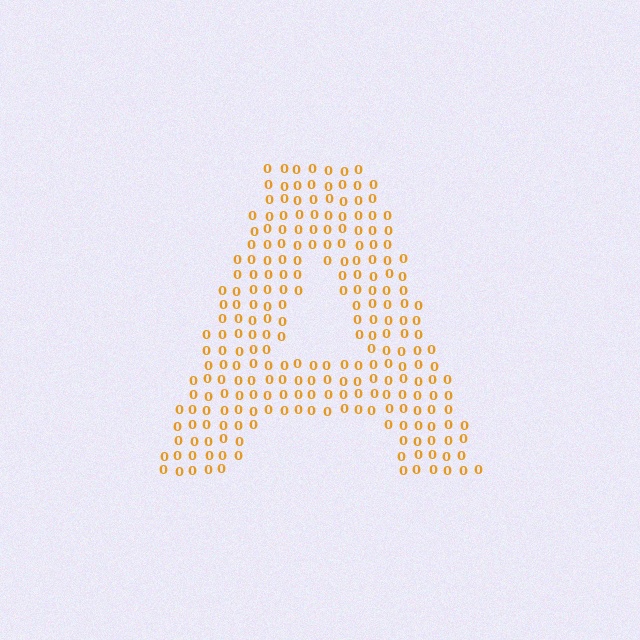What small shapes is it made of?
It is made of small digit 0's.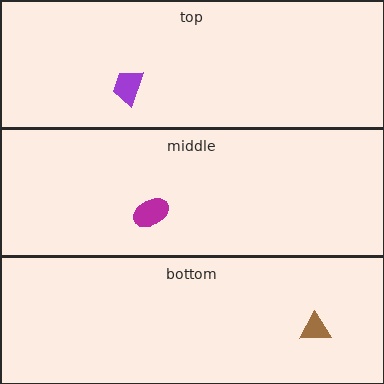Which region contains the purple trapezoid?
The top region.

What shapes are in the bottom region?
The brown triangle.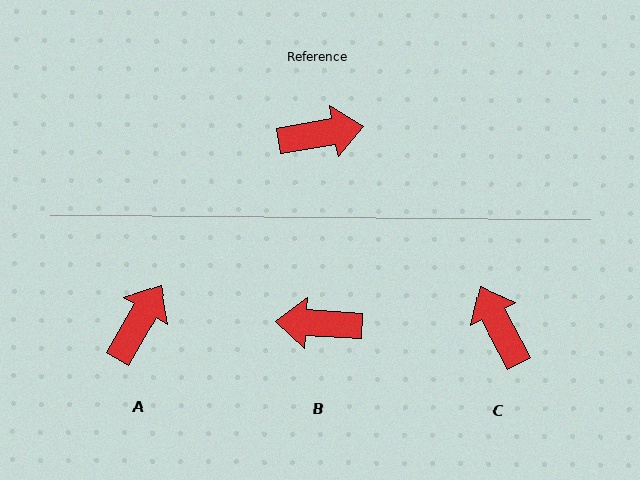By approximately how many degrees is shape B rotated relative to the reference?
Approximately 167 degrees counter-clockwise.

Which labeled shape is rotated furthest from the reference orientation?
B, about 167 degrees away.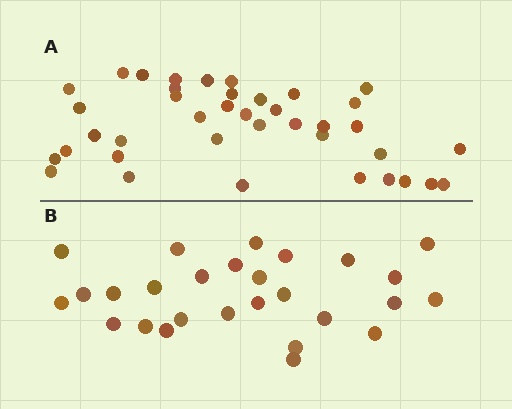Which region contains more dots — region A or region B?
Region A (the top region) has more dots.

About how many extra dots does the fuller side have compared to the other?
Region A has roughly 12 or so more dots than region B.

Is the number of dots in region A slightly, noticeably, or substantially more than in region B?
Region A has noticeably more, but not dramatically so. The ratio is roughly 1.4 to 1.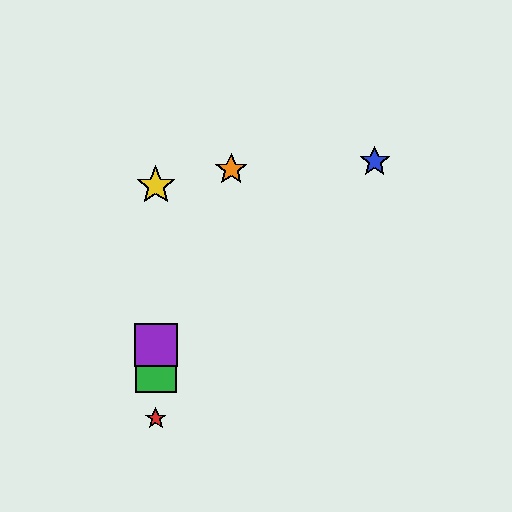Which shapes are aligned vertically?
The red star, the green square, the yellow star, the purple square are aligned vertically.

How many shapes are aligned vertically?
4 shapes (the red star, the green square, the yellow star, the purple square) are aligned vertically.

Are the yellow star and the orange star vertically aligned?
No, the yellow star is at x≈156 and the orange star is at x≈231.